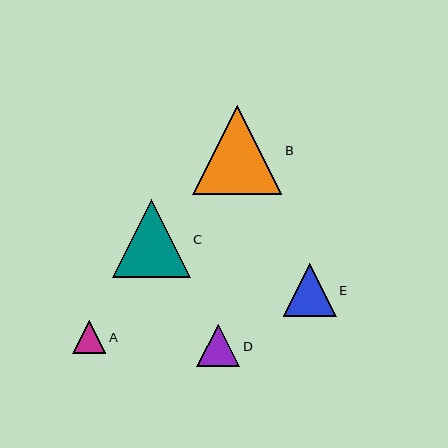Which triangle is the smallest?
Triangle A is the smallest with a size of approximately 33 pixels.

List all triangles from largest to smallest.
From largest to smallest: B, C, E, D, A.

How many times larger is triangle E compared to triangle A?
Triangle E is approximately 1.6 times the size of triangle A.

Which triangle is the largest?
Triangle B is the largest with a size of approximately 89 pixels.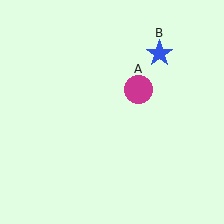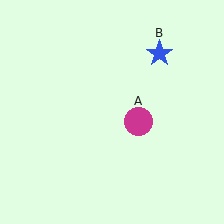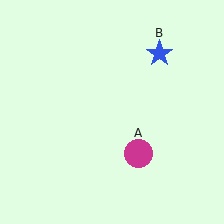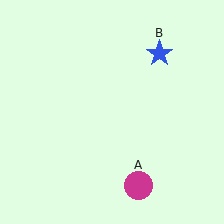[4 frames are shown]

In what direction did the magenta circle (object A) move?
The magenta circle (object A) moved down.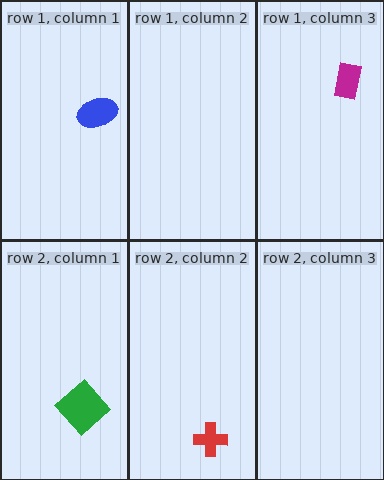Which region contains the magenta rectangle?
The row 1, column 3 region.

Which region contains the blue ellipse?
The row 1, column 1 region.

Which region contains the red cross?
The row 2, column 2 region.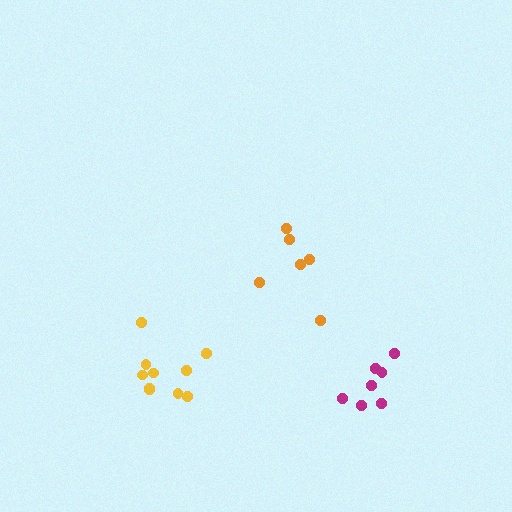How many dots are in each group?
Group 1: 7 dots, Group 2: 6 dots, Group 3: 10 dots (23 total).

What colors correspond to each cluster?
The clusters are colored: magenta, orange, yellow.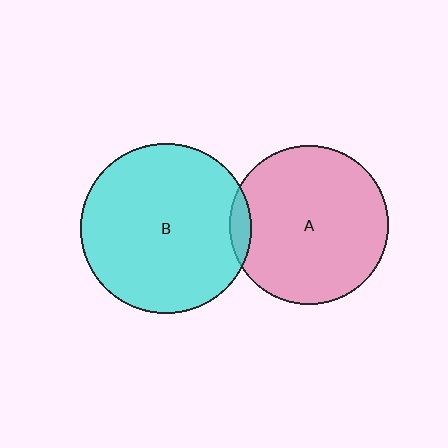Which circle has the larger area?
Circle B (cyan).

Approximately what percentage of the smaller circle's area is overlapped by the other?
Approximately 5%.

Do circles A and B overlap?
Yes.